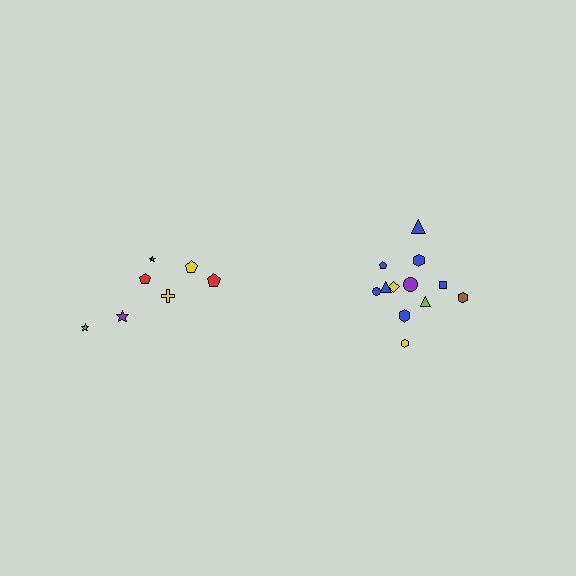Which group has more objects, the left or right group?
The right group.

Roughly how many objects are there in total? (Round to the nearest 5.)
Roughly 20 objects in total.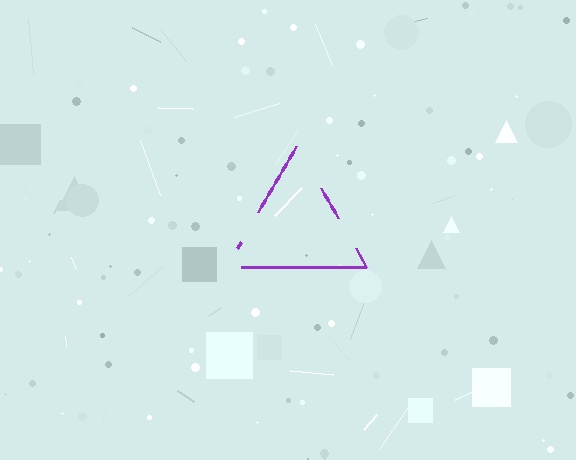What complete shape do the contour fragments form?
The contour fragments form a triangle.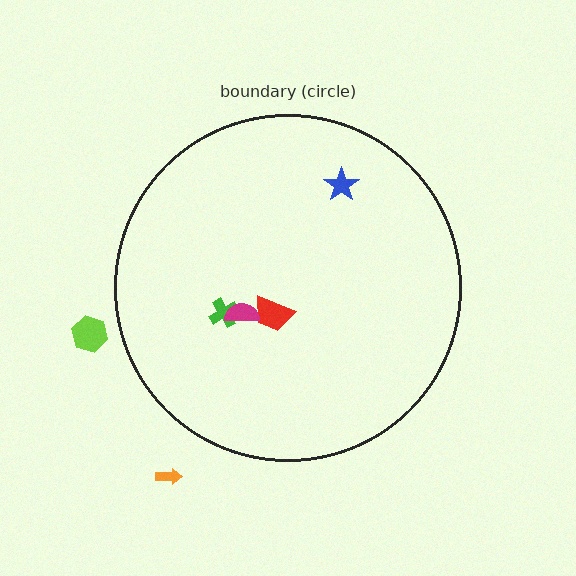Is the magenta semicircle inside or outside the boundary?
Inside.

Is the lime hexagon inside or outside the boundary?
Outside.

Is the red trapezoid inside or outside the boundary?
Inside.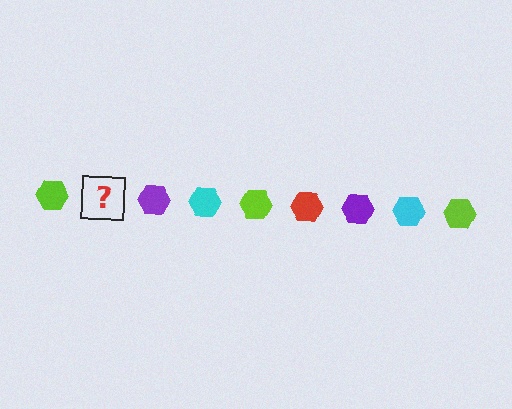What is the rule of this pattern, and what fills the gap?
The rule is that the pattern cycles through lime, red, purple, cyan hexagons. The gap should be filled with a red hexagon.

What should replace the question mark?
The question mark should be replaced with a red hexagon.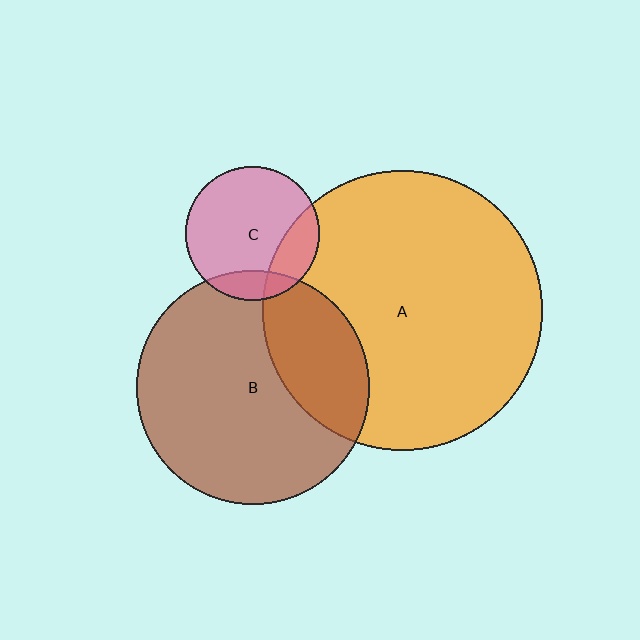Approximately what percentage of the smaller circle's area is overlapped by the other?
Approximately 20%.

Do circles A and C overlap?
Yes.